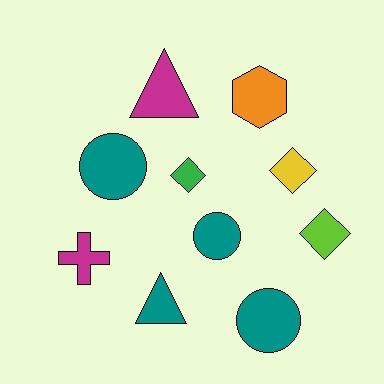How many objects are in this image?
There are 10 objects.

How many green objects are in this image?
There is 1 green object.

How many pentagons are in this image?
There are no pentagons.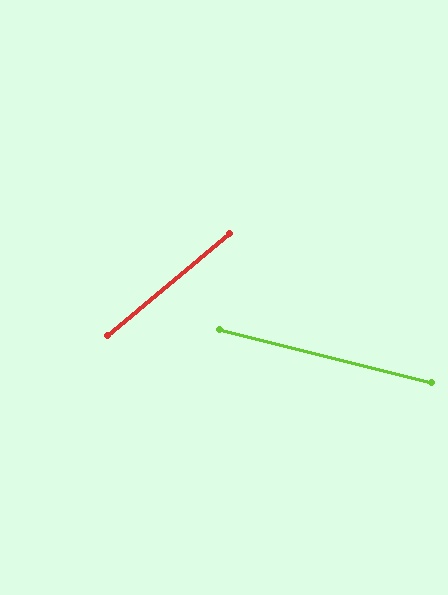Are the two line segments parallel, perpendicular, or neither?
Neither parallel nor perpendicular — they differ by about 54°.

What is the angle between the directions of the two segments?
Approximately 54 degrees.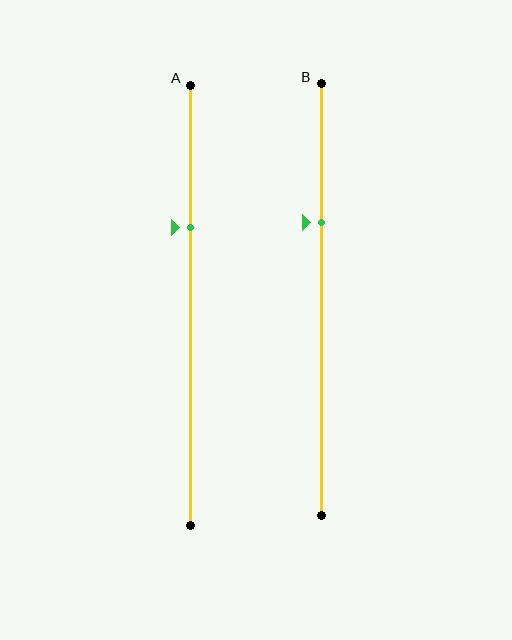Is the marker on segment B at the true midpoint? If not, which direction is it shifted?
No, the marker on segment B is shifted upward by about 18% of the segment length.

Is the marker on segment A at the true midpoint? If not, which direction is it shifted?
No, the marker on segment A is shifted upward by about 18% of the segment length.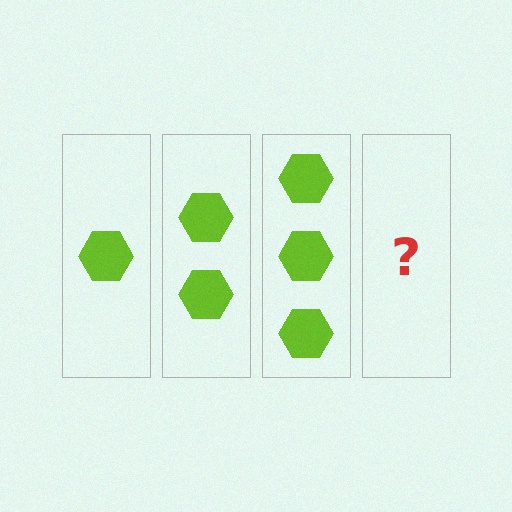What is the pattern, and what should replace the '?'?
The pattern is that each step adds one more hexagon. The '?' should be 4 hexagons.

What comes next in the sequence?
The next element should be 4 hexagons.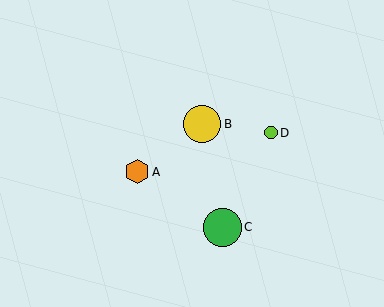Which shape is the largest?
The green circle (labeled C) is the largest.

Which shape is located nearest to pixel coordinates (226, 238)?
The green circle (labeled C) at (222, 227) is nearest to that location.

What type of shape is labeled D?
Shape D is a lime circle.